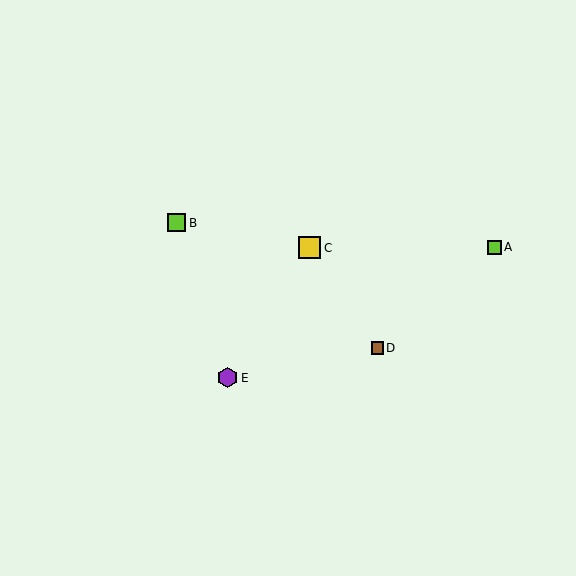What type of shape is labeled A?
Shape A is a lime square.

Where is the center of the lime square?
The center of the lime square is at (494, 247).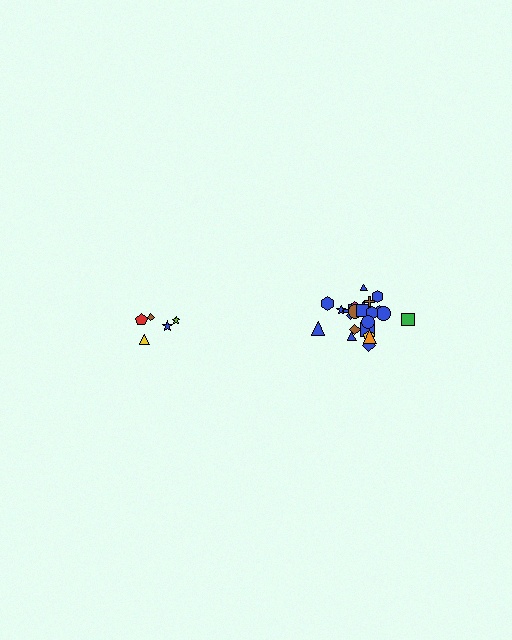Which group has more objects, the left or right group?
The right group.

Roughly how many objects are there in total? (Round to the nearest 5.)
Roughly 30 objects in total.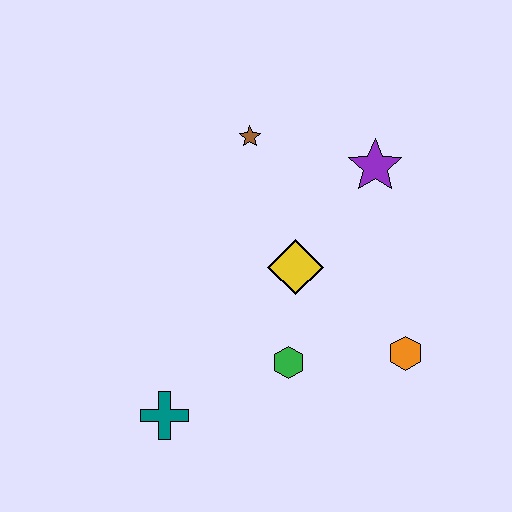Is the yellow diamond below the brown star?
Yes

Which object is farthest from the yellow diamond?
The teal cross is farthest from the yellow diamond.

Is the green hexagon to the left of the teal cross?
No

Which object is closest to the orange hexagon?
The green hexagon is closest to the orange hexagon.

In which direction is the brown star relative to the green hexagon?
The brown star is above the green hexagon.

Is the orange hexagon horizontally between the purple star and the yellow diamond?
No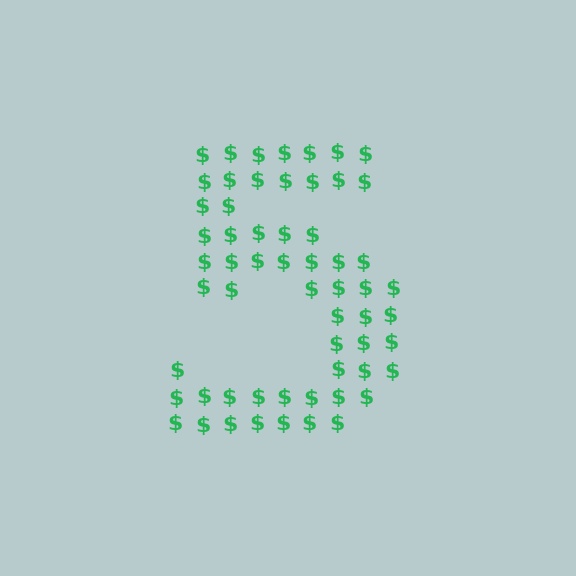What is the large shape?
The large shape is the digit 5.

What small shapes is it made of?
It is made of small dollar signs.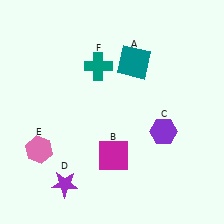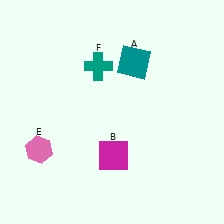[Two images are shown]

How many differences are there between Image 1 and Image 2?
There are 2 differences between the two images.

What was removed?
The purple hexagon (C), the purple star (D) were removed in Image 2.